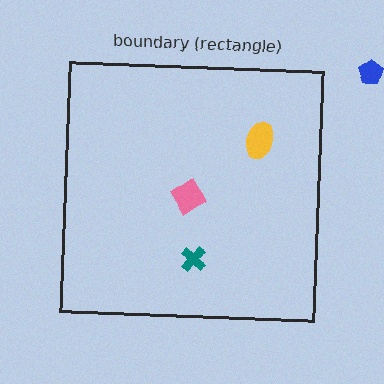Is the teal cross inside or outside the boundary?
Inside.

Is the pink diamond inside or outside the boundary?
Inside.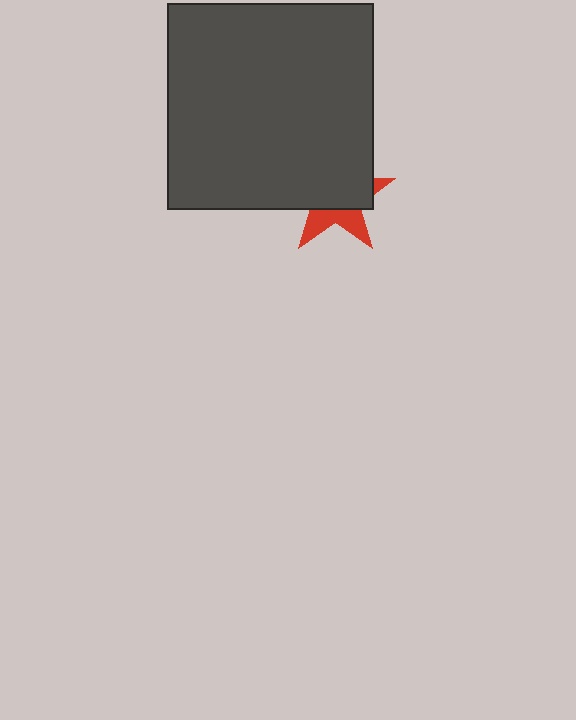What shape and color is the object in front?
The object in front is a dark gray square.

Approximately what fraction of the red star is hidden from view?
Roughly 64% of the red star is hidden behind the dark gray square.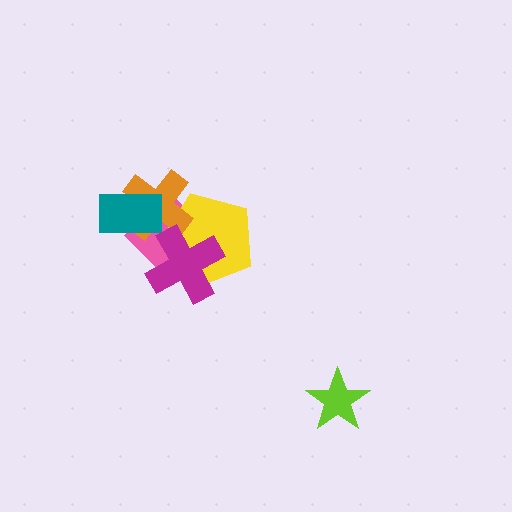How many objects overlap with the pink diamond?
4 objects overlap with the pink diamond.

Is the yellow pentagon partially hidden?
Yes, it is partially covered by another shape.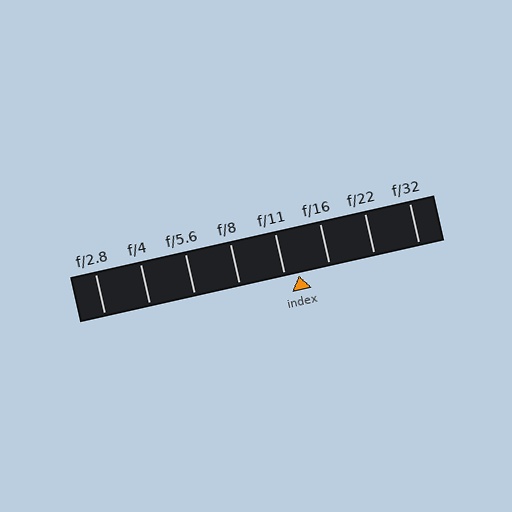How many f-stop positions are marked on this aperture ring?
There are 8 f-stop positions marked.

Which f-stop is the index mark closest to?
The index mark is closest to f/11.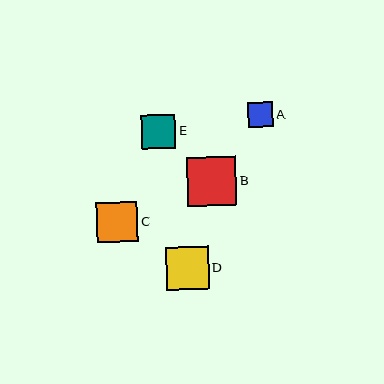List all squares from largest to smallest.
From largest to smallest: B, D, C, E, A.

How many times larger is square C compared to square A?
Square C is approximately 1.6 times the size of square A.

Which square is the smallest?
Square A is the smallest with a size of approximately 25 pixels.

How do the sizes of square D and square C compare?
Square D and square C are approximately the same size.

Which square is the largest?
Square B is the largest with a size of approximately 49 pixels.